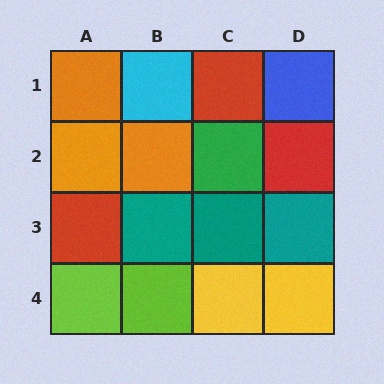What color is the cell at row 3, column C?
Teal.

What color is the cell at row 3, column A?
Red.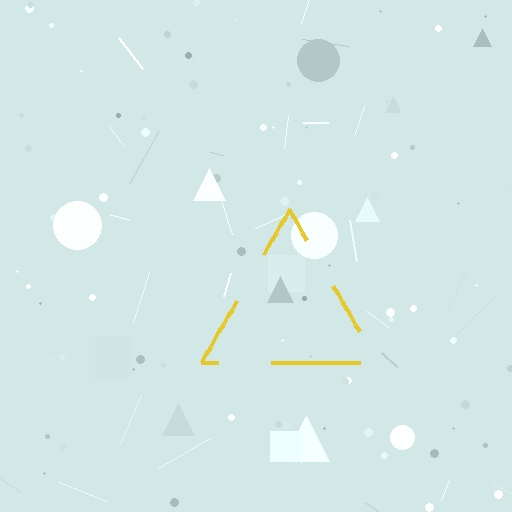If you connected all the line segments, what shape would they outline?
They would outline a triangle.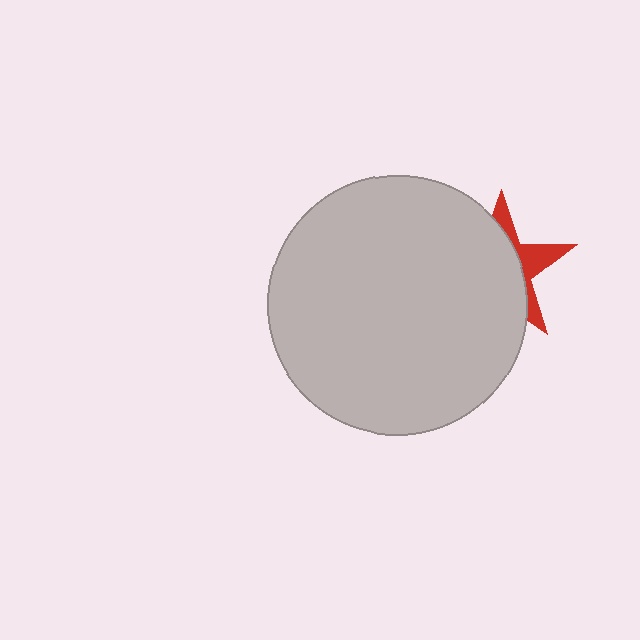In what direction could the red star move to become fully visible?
The red star could move right. That would shift it out from behind the light gray circle entirely.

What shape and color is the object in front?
The object in front is a light gray circle.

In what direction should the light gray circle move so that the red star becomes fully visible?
The light gray circle should move left. That is the shortest direction to clear the overlap and leave the red star fully visible.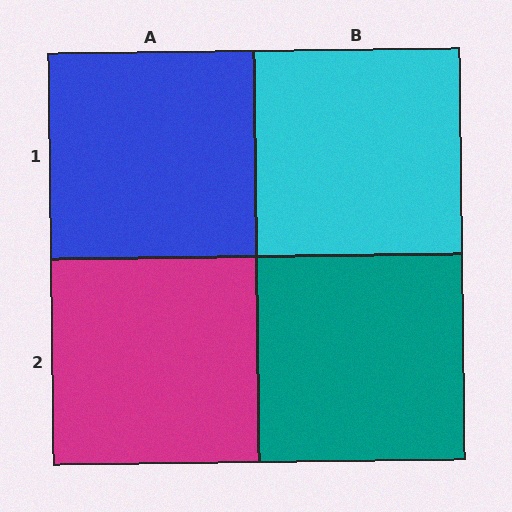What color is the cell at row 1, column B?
Cyan.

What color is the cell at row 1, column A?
Blue.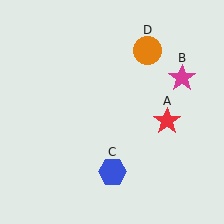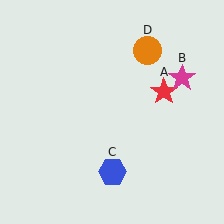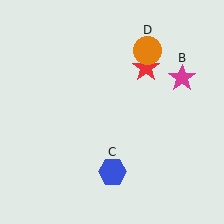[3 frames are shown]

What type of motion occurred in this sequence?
The red star (object A) rotated counterclockwise around the center of the scene.